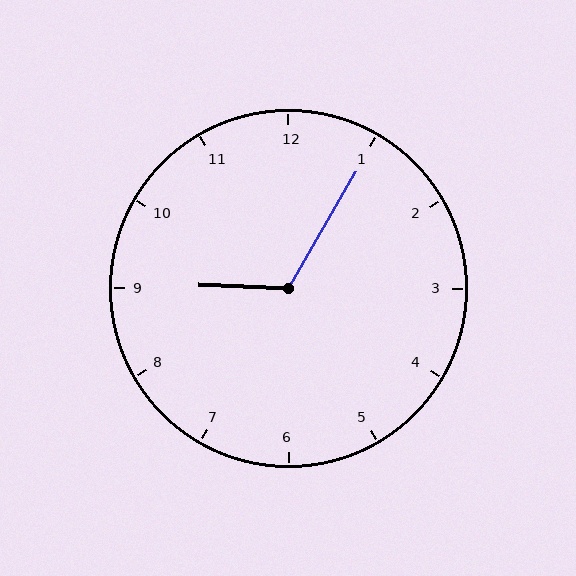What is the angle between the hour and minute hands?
Approximately 118 degrees.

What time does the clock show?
9:05.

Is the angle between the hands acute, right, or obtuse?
It is obtuse.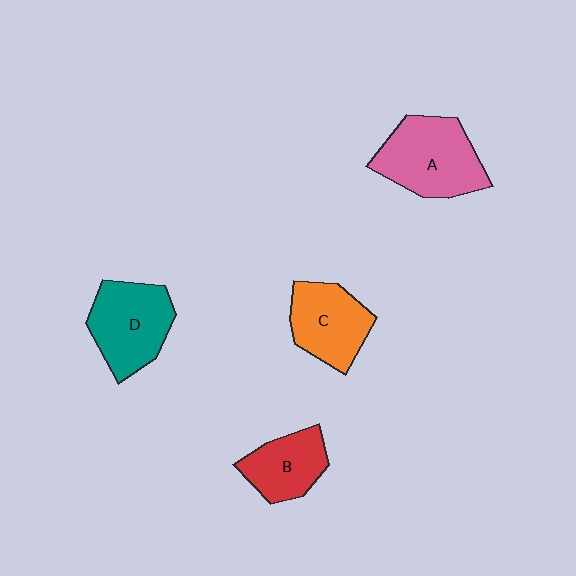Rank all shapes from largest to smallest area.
From largest to smallest: A (pink), D (teal), C (orange), B (red).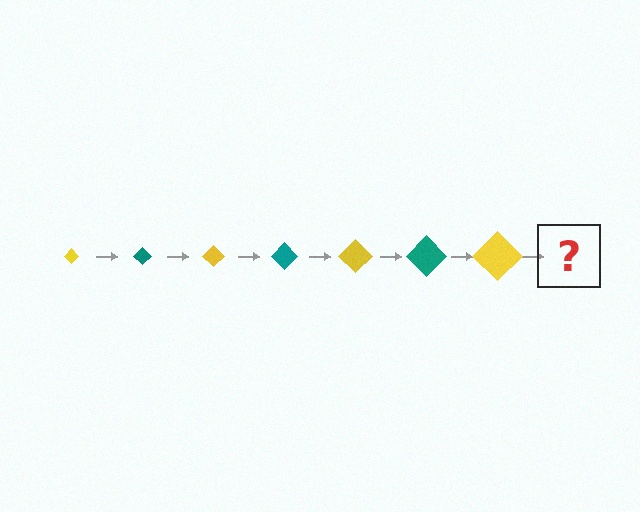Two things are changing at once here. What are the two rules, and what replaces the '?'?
The two rules are that the diamond grows larger each step and the color cycles through yellow and teal. The '?' should be a teal diamond, larger than the previous one.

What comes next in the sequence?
The next element should be a teal diamond, larger than the previous one.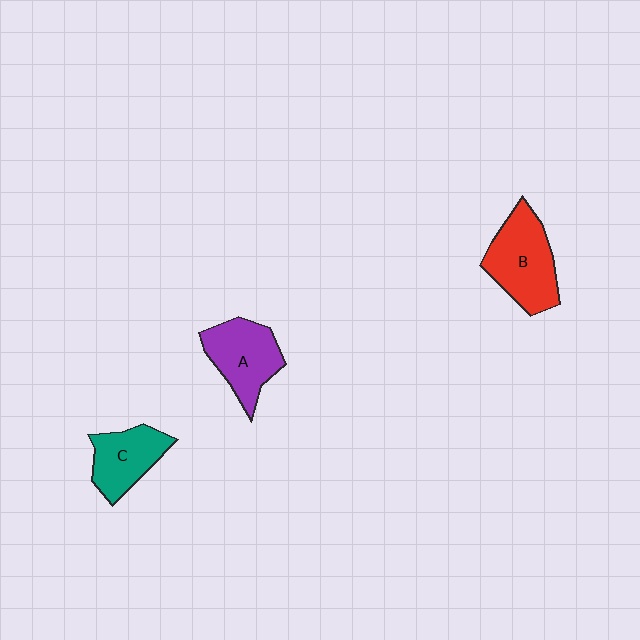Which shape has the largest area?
Shape B (red).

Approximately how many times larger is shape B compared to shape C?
Approximately 1.4 times.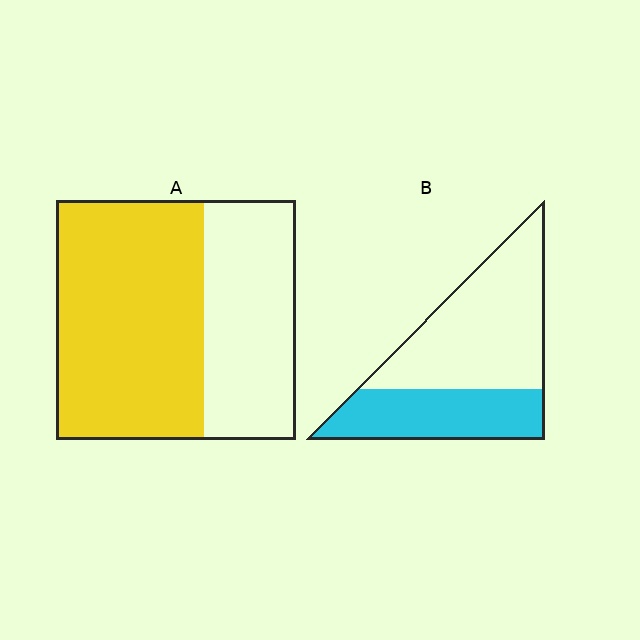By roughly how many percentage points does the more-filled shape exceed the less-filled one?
By roughly 25 percentage points (A over B).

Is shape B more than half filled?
No.